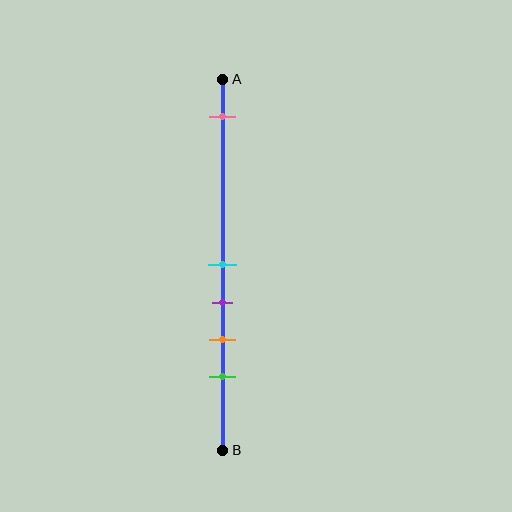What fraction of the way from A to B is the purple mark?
The purple mark is approximately 60% (0.6) of the way from A to B.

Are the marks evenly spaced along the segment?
No, the marks are not evenly spaced.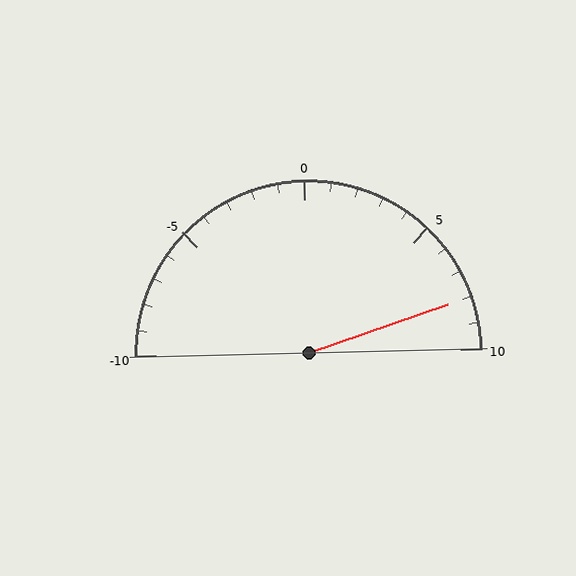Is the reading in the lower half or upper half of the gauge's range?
The reading is in the upper half of the range (-10 to 10).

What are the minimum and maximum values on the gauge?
The gauge ranges from -10 to 10.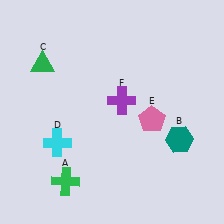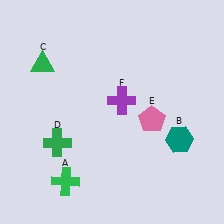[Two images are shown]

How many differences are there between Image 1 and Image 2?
There is 1 difference between the two images.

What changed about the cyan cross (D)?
In Image 1, D is cyan. In Image 2, it changed to green.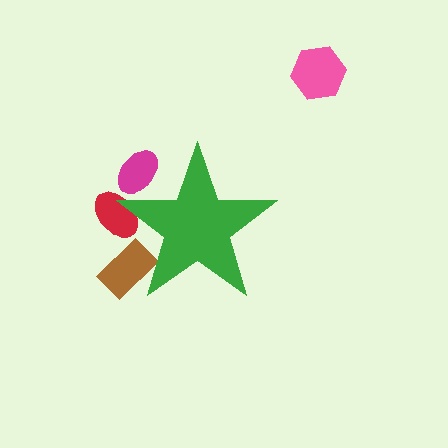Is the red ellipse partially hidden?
Yes, the red ellipse is partially hidden behind the green star.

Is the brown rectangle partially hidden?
Yes, the brown rectangle is partially hidden behind the green star.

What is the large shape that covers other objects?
A green star.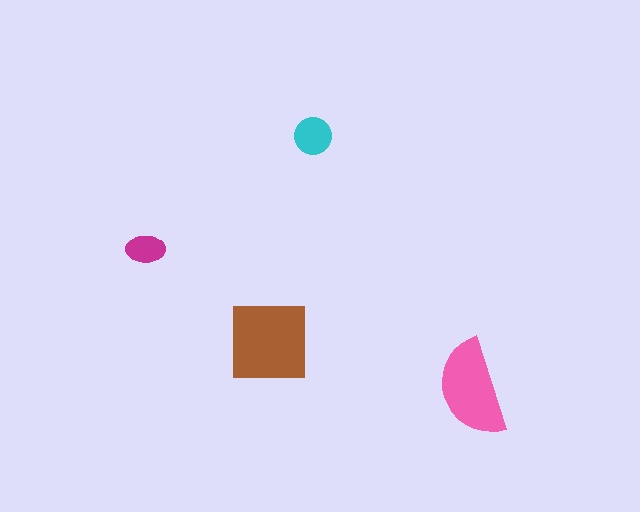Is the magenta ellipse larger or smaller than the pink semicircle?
Smaller.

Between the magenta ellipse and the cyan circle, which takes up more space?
The cyan circle.